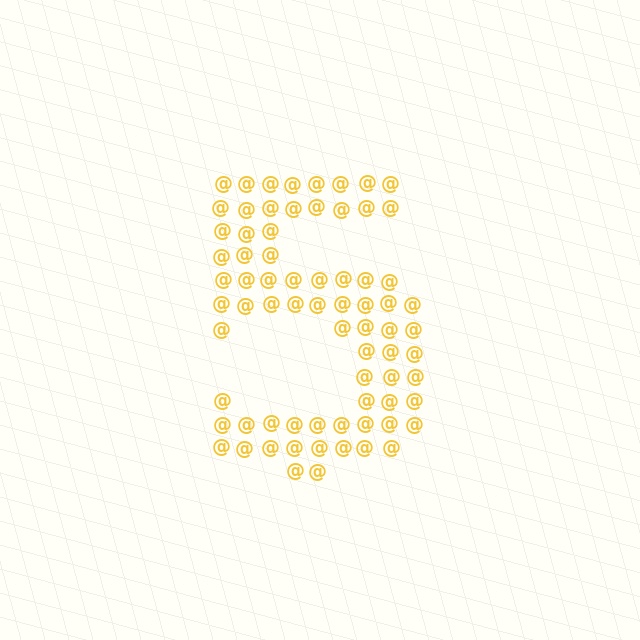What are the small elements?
The small elements are at signs.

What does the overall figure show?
The overall figure shows the digit 5.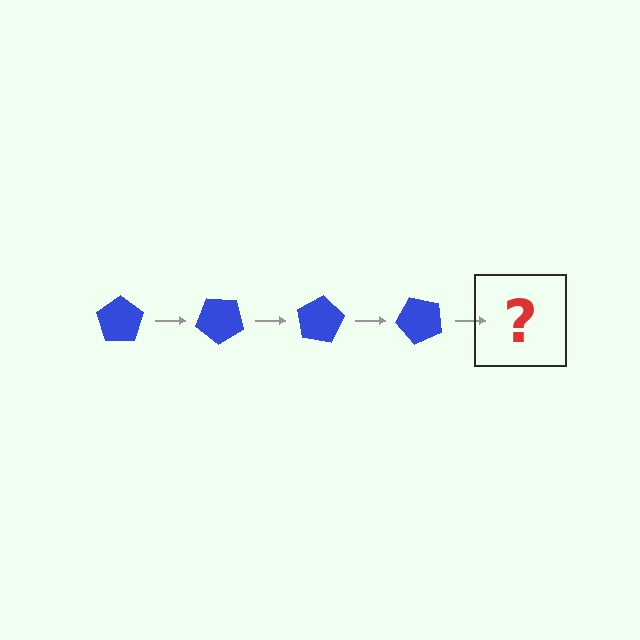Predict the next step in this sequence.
The next step is a blue pentagon rotated 160 degrees.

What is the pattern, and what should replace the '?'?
The pattern is that the pentagon rotates 40 degrees each step. The '?' should be a blue pentagon rotated 160 degrees.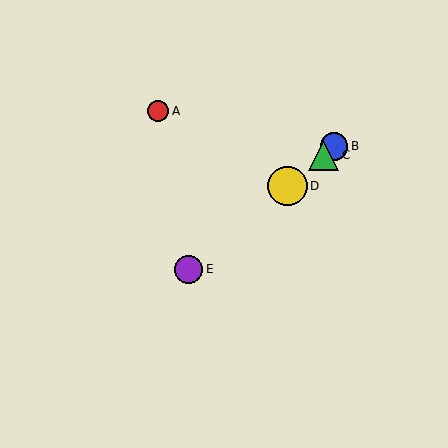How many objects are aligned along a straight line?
4 objects (B, C, D, E) are aligned along a straight line.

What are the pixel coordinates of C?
Object C is at (324, 155).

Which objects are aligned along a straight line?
Objects B, C, D, E are aligned along a straight line.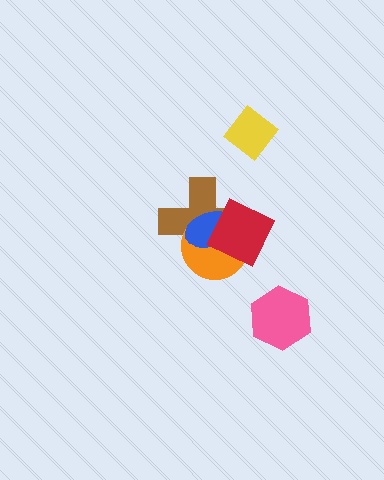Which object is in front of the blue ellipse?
The red diamond is in front of the blue ellipse.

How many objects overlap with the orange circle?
3 objects overlap with the orange circle.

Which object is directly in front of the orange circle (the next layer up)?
The blue ellipse is directly in front of the orange circle.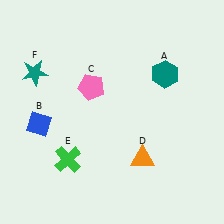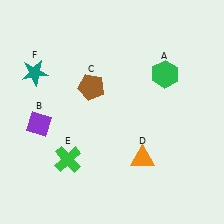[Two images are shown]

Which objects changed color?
A changed from teal to green. B changed from blue to purple. C changed from pink to brown.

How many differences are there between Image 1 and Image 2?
There are 3 differences between the two images.